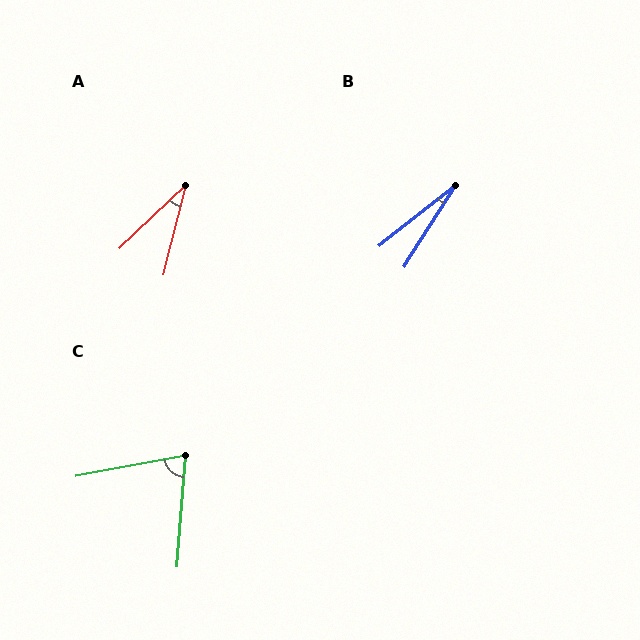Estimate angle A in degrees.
Approximately 33 degrees.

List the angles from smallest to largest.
B (19°), A (33°), C (75°).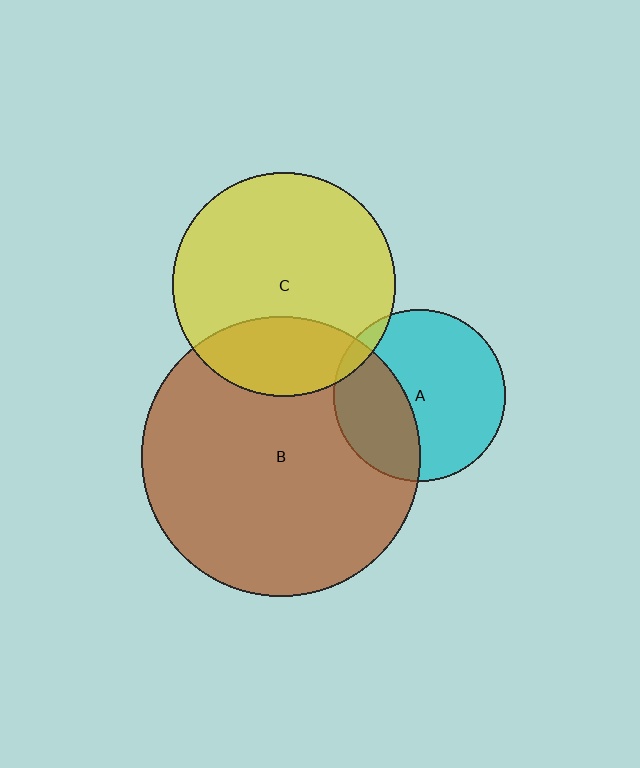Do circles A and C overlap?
Yes.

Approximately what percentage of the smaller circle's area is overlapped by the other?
Approximately 5%.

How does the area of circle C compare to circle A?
Approximately 1.7 times.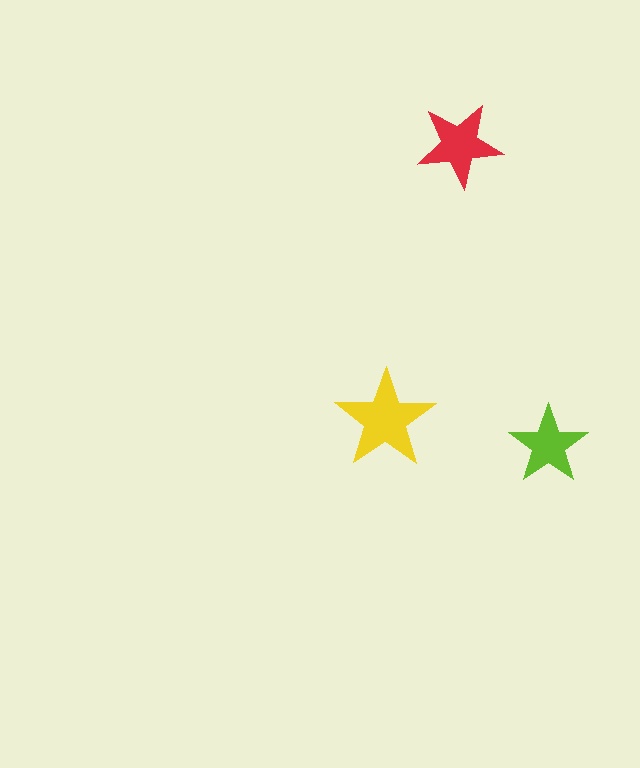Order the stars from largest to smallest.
the yellow one, the red one, the lime one.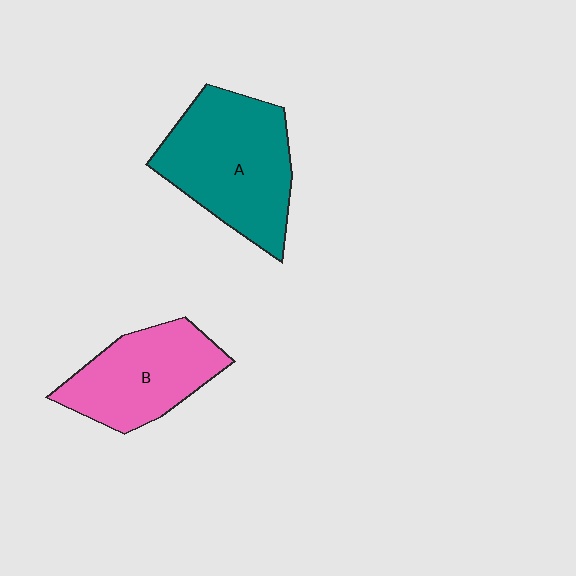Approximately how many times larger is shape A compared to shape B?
Approximately 1.3 times.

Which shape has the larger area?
Shape A (teal).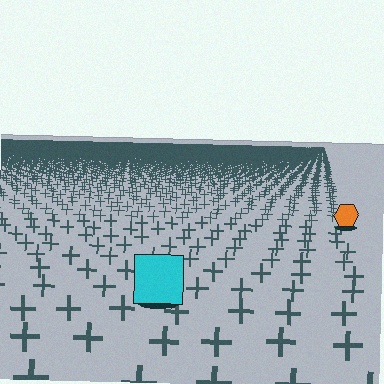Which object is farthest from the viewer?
The orange hexagon is farthest from the viewer. It appears smaller and the ground texture around it is denser.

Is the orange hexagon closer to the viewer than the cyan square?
No. The cyan square is closer — you can tell from the texture gradient: the ground texture is coarser near it.